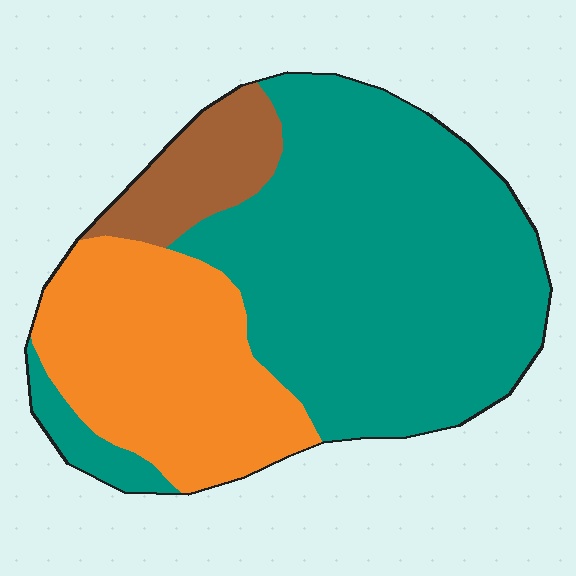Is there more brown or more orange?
Orange.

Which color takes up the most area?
Teal, at roughly 60%.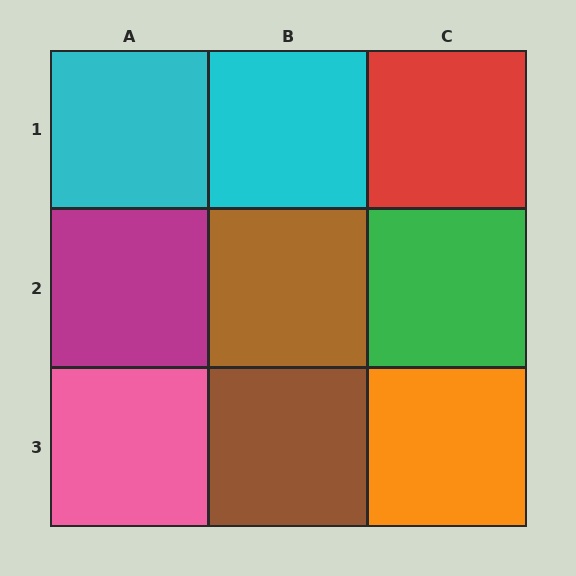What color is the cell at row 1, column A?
Cyan.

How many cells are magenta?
1 cell is magenta.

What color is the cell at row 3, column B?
Brown.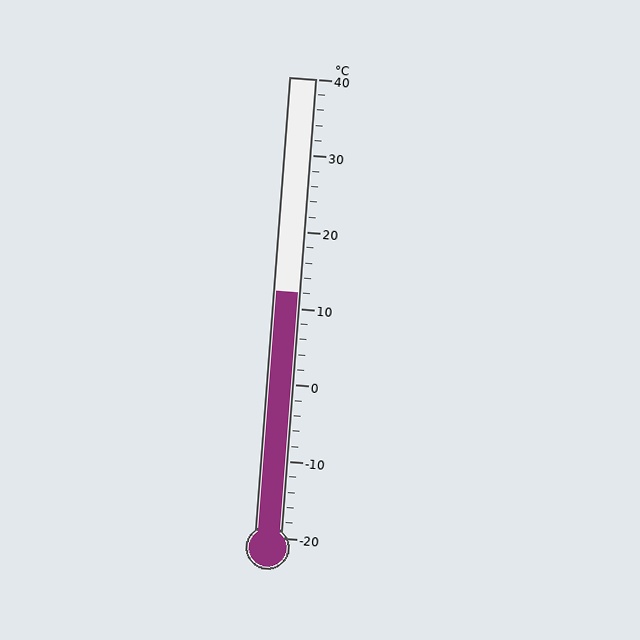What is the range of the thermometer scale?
The thermometer scale ranges from -20°C to 40°C.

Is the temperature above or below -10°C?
The temperature is above -10°C.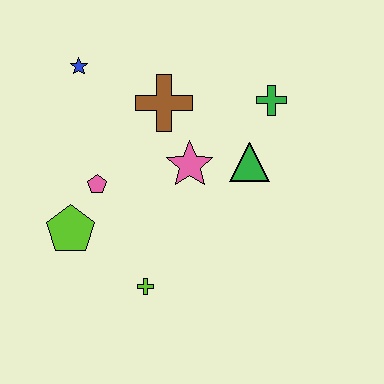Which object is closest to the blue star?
The brown cross is closest to the blue star.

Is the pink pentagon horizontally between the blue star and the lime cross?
Yes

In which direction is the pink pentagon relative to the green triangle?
The pink pentagon is to the left of the green triangle.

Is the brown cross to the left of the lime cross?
No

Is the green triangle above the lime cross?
Yes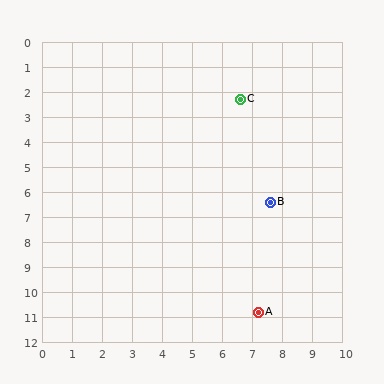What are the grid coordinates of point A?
Point A is at approximately (7.2, 10.8).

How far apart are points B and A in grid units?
Points B and A are about 4.4 grid units apart.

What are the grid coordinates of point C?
Point C is at approximately (6.6, 2.3).